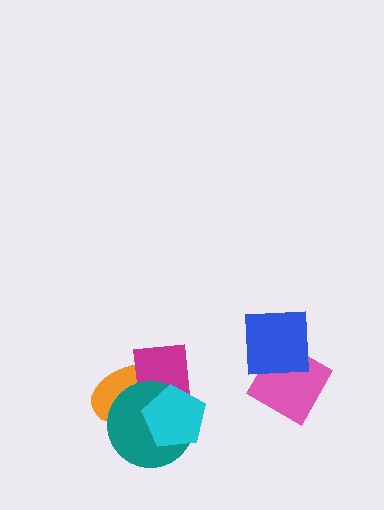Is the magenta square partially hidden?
Yes, it is partially covered by another shape.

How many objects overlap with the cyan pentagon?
3 objects overlap with the cyan pentagon.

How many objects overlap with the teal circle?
3 objects overlap with the teal circle.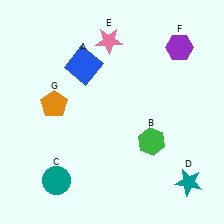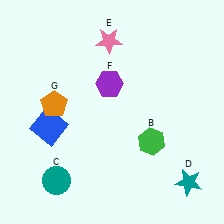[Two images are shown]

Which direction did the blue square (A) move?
The blue square (A) moved down.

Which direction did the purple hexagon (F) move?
The purple hexagon (F) moved left.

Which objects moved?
The objects that moved are: the blue square (A), the purple hexagon (F).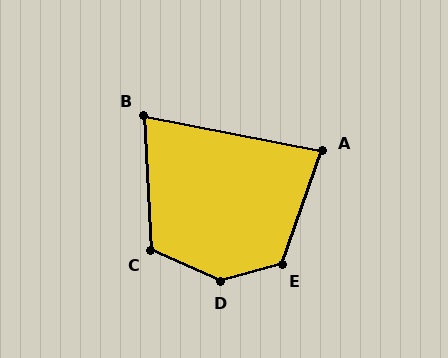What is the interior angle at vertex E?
Approximately 126 degrees (obtuse).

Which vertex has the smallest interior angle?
B, at approximately 76 degrees.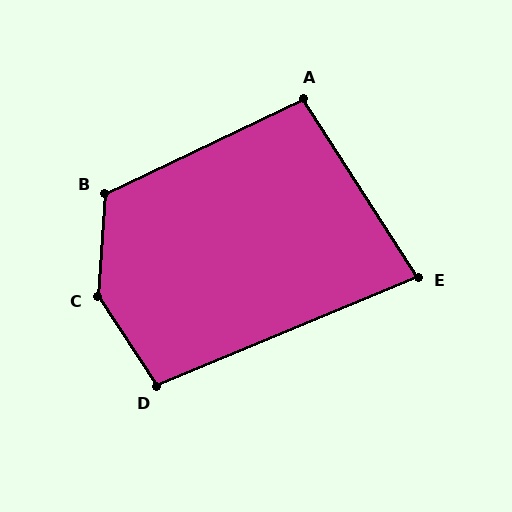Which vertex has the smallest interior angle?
E, at approximately 80 degrees.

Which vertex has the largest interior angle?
C, at approximately 142 degrees.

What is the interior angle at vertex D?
Approximately 101 degrees (obtuse).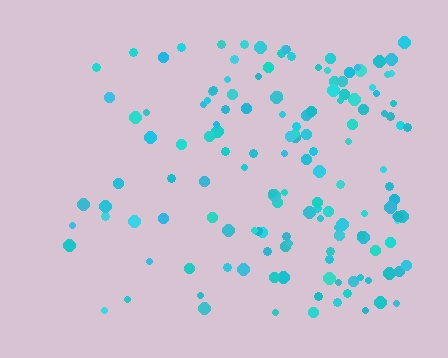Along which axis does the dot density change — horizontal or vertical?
Horizontal.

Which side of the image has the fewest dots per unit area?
The left.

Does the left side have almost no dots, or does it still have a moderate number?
Still a moderate number, just noticeably fewer than the right.